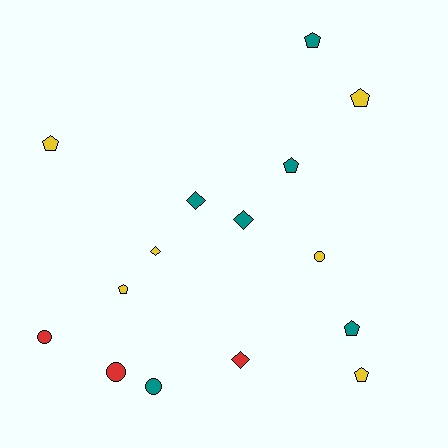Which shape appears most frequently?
Pentagon, with 7 objects.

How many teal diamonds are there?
There are 2 teal diamonds.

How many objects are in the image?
There are 15 objects.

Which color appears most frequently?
Teal, with 6 objects.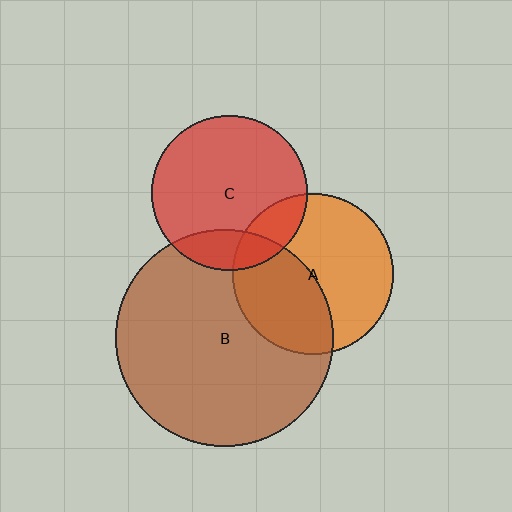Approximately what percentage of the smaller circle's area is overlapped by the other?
Approximately 15%.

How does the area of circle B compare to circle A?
Approximately 1.8 times.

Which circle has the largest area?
Circle B (brown).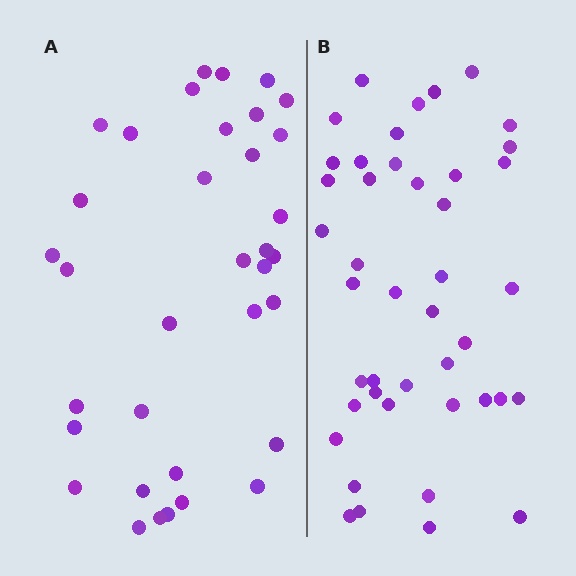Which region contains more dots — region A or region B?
Region B (the right region) has more dots.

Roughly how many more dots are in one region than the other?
Region B has roughly 8 or so more dots than region A.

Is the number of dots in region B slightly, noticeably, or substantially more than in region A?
Region B has only slightly more — the two regions are fairly close. The ratio is roughly 1.2 to 1.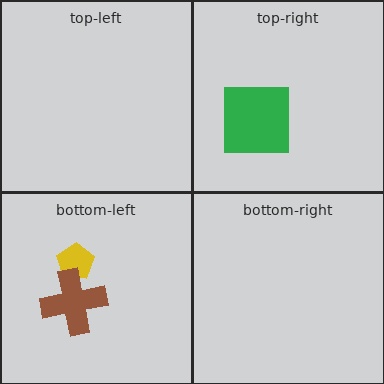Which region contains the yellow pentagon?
The bottom-left region.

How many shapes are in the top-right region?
1.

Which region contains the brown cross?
The bottom-left region.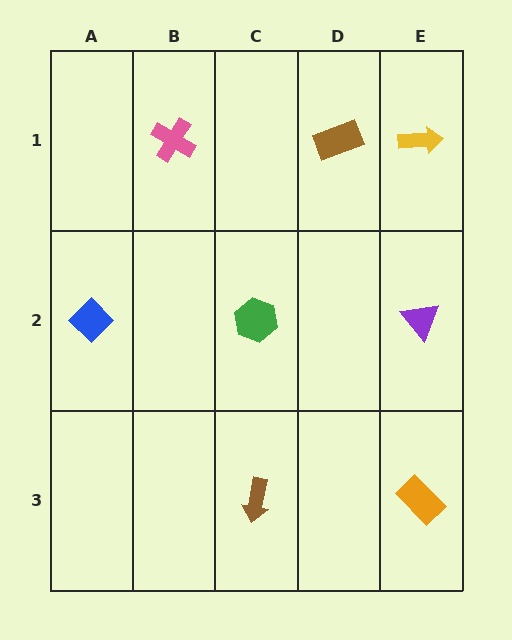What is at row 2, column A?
A blue diamond.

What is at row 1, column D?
A brown rectangle.